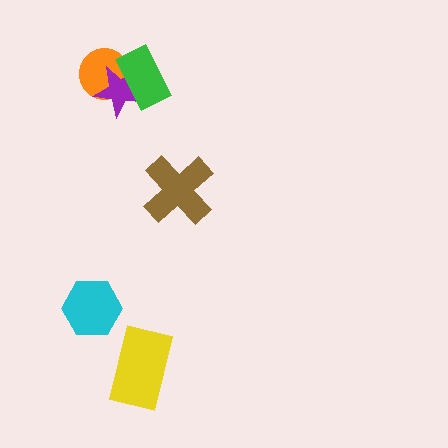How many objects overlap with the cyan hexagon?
0 objects overlap with the cyan hexagon.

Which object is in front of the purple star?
The green rectangle is in front of the purple star.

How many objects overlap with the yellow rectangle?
0 objects overlap with the yellow rectangle.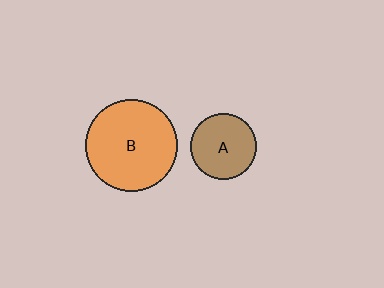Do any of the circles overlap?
No, none of the circles overlap.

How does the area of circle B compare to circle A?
Approximately 1.9 times.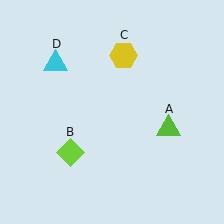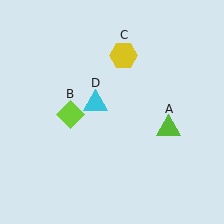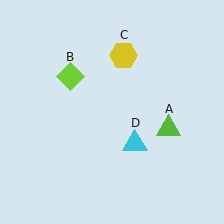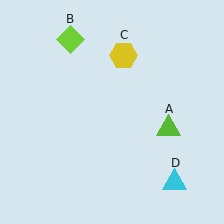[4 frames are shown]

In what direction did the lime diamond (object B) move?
The lime diamond (object B) moved up.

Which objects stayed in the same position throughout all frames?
Lime triangle (object A) and yellow hexagon (object C) remained stationary.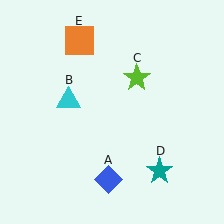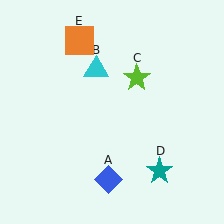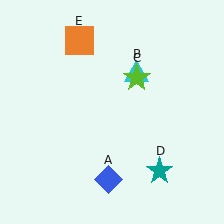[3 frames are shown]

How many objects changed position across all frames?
1 object changed position: cyan triangle (object B).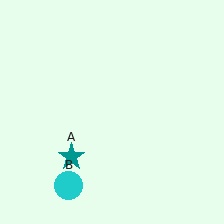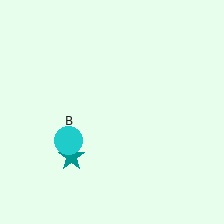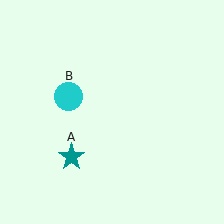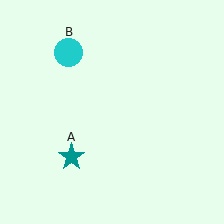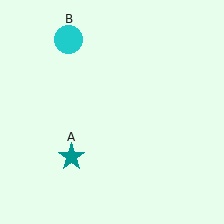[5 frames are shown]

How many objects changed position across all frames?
1 object changed position: cyan circle (object B).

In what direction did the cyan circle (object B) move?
The cyan circle (object B) moved up.